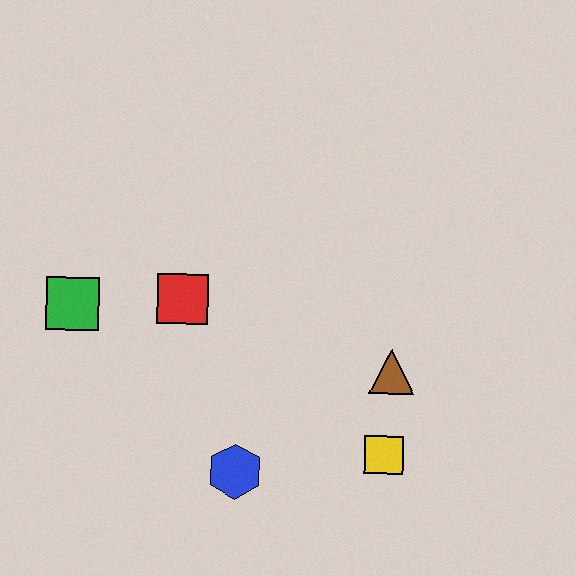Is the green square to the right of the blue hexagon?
No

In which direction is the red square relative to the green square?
The red square is to the right of the green square.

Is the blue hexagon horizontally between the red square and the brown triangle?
Yes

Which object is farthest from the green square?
The yellow square is farthest from the green square.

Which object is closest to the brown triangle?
The yellow square is closest to the brown triangle.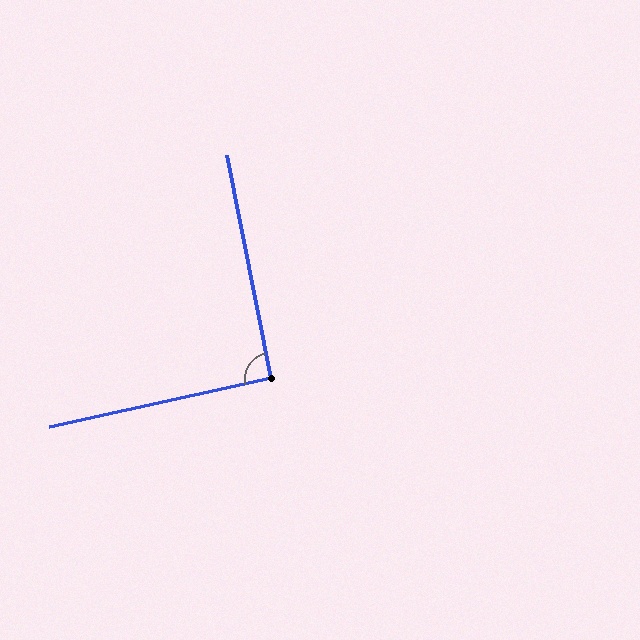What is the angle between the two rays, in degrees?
Approximately 92 degrees.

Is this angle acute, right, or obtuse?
It is approximately a right angle.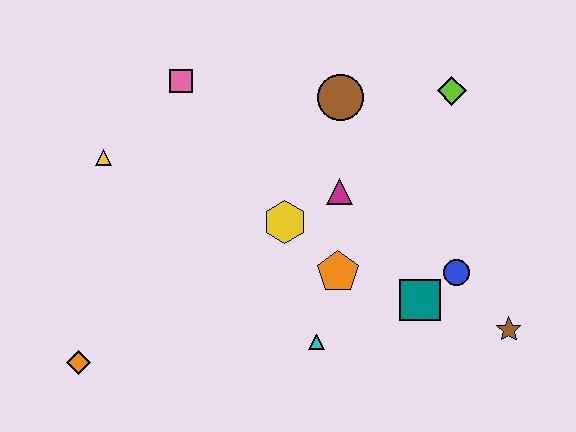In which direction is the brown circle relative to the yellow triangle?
The brown circle is to the right of the yellow triangle.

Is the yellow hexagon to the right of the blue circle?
No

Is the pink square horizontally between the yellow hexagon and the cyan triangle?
No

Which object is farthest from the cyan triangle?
The pink square is farthest from the cyan triangle.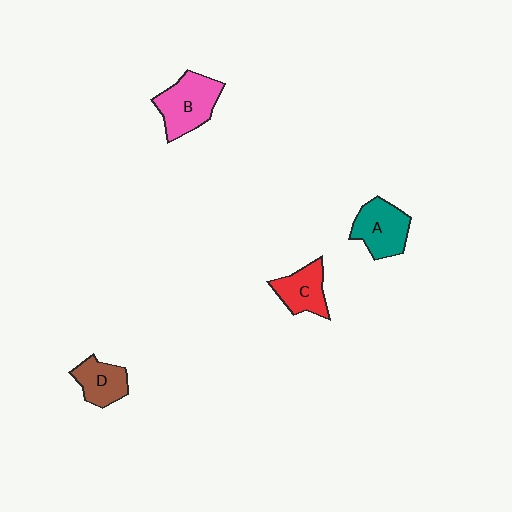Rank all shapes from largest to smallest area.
From largest to smallest: B (pink), A (teal), C (red), D (brown).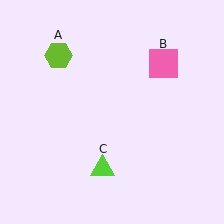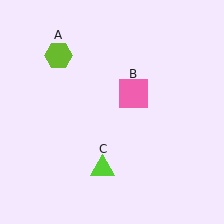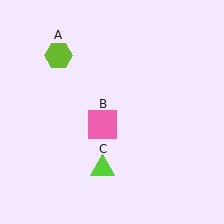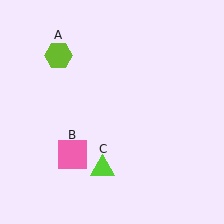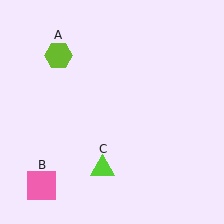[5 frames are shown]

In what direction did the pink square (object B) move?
The pink square (object B) moved down and to the left.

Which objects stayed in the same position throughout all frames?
Lime hexagon (object A) and lime triangle (object C) remained stationary.